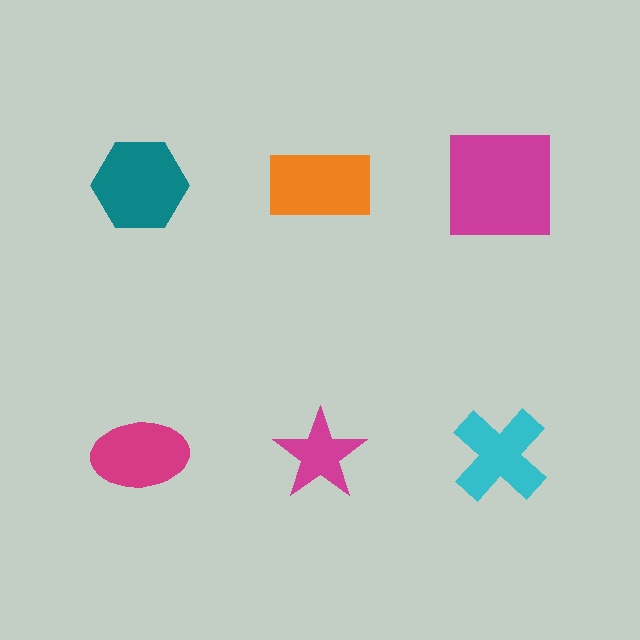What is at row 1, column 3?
A magenta square.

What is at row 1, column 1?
A teal hexagon.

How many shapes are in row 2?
3 shapes.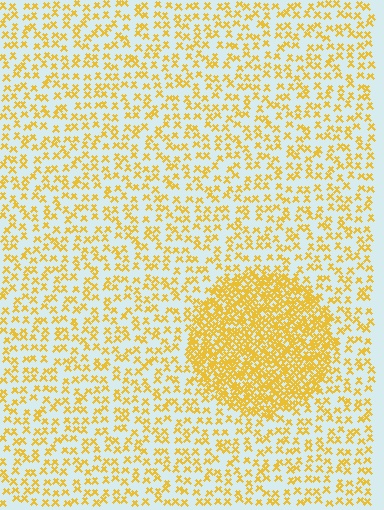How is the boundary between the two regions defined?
The boundary is defined by a change in element density (approximately 2.8x ratio). All elements are the same color, size, and shape.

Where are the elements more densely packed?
The elements are more densely packed inside the circle boundary.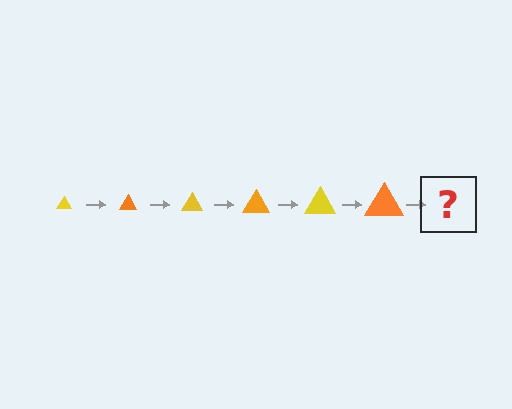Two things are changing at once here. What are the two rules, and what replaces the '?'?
The two rules are that the triangle grows larger each step and the color cycles through yellow and orange. The '?' should be a yellow triangle, larger than the previous one.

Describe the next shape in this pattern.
It should be a yellow triangle, larger than the previous one.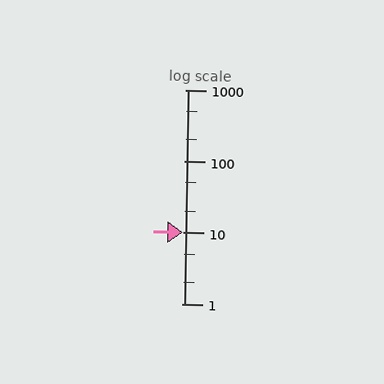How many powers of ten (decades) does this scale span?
The scale spans 3 decades, from 1 to 1000.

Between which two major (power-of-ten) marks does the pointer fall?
The pointer is between 1 and 10.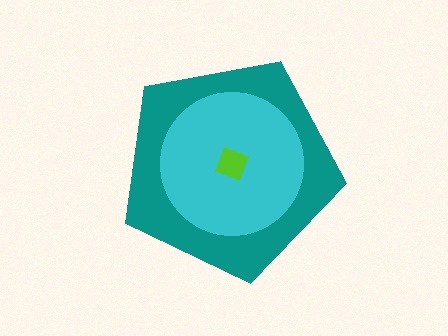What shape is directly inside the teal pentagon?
The cyan circle.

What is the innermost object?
The lime diamond.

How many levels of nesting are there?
3.